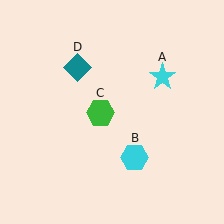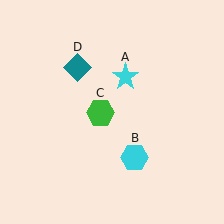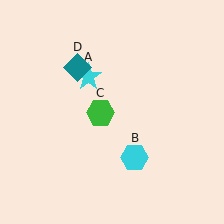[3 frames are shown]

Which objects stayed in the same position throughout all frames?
Cyan hexagon (object B) and green hexagon (object C) and teal diamond (object D) remained stationary.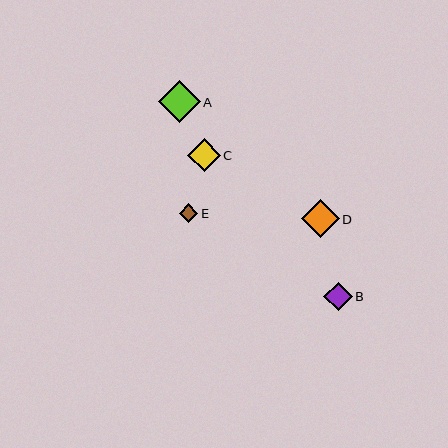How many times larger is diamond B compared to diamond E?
Diamond B is approximately 1.5 times the size of diamond E.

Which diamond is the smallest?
Diamond E is the smallest with a size of approximately 18 pixels.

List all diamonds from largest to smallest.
From largest to smallest: A, D, C, B, E.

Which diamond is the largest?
Diamond A is the largest with a size of approximately 42 pixels.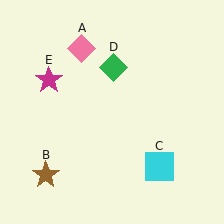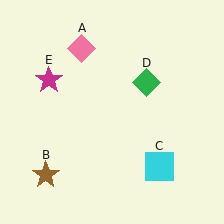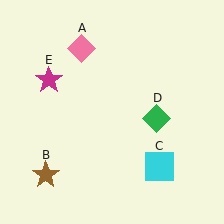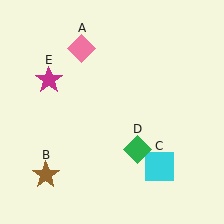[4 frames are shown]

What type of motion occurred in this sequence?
The green diamond (object D) rotated clockwise around the center of the scene.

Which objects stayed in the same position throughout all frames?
Pink diamond (object A) and brown star (object B) and cyan square (object C) and magenta star (object E) remained stationary.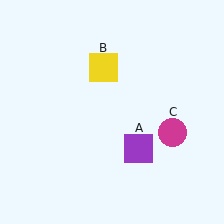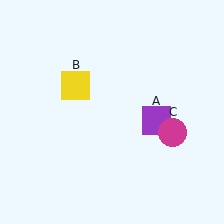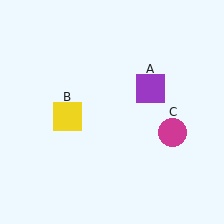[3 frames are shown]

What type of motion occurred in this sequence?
The purple square (object A), yellow square (object B) rotated counterclockwise around the center of the scene.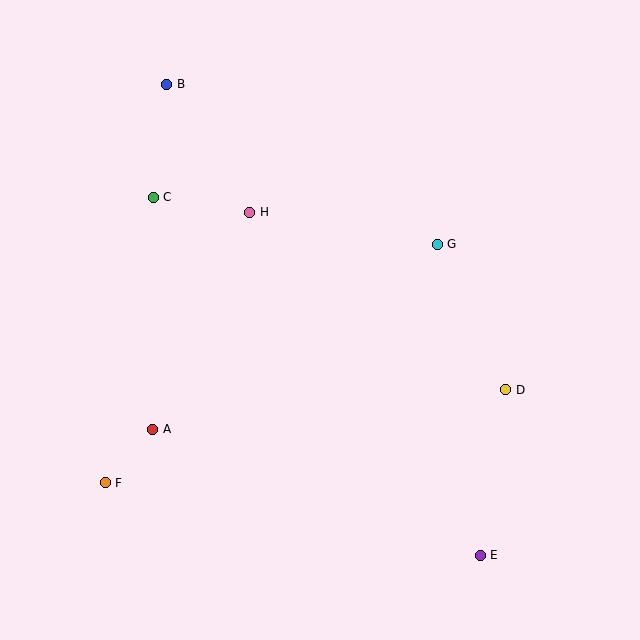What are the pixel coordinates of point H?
Point H is at (250, 212).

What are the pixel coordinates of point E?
Point E is at (480, 555).